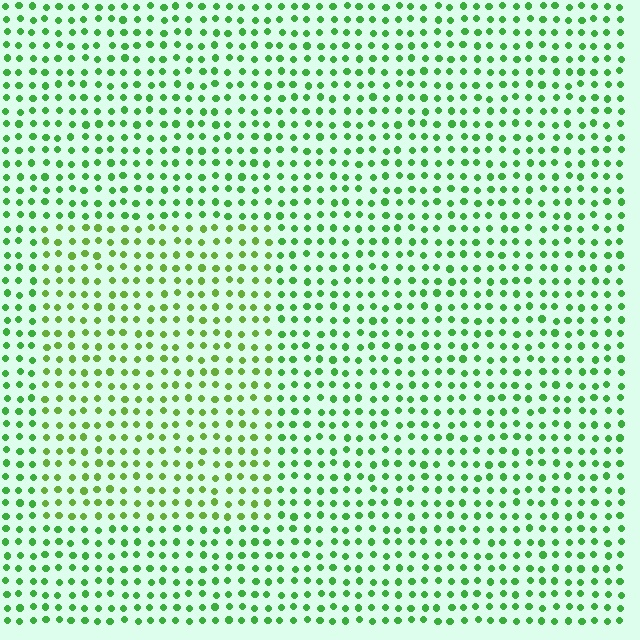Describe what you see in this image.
The image is filled with small green elements in a uniform arrangement. A rectangle-shaped region is visible where the elements are tinted to a slightly different hue, forming a subtle color boundary.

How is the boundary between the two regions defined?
The boundary is defined purely by a slight shift in hue (about 25 degrees). Spacing, size, and orientation are identical on both sides.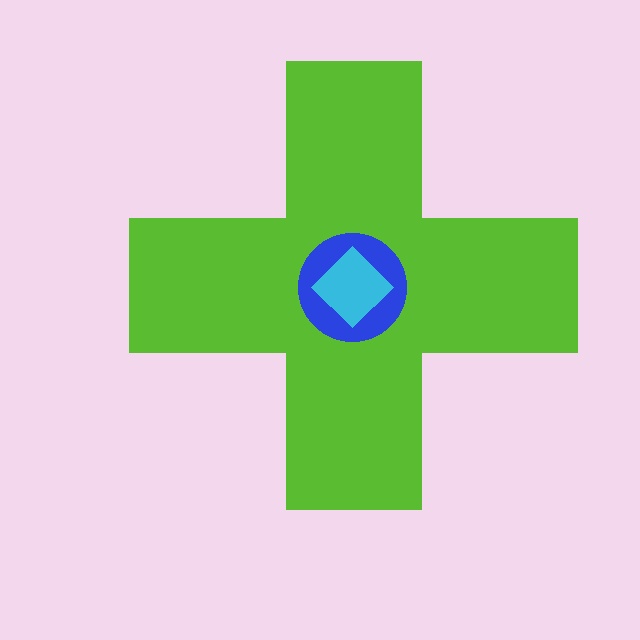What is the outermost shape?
The lime cross.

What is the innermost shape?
The cyan diamond.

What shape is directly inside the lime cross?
The blue circle.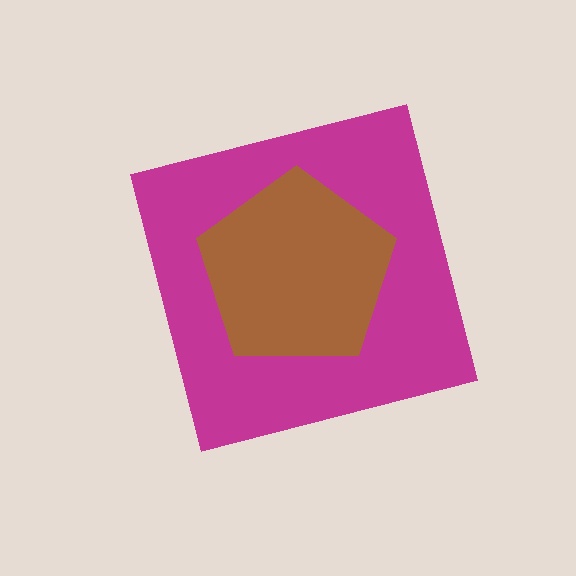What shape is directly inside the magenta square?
The brown pentagon.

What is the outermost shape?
The magenta square.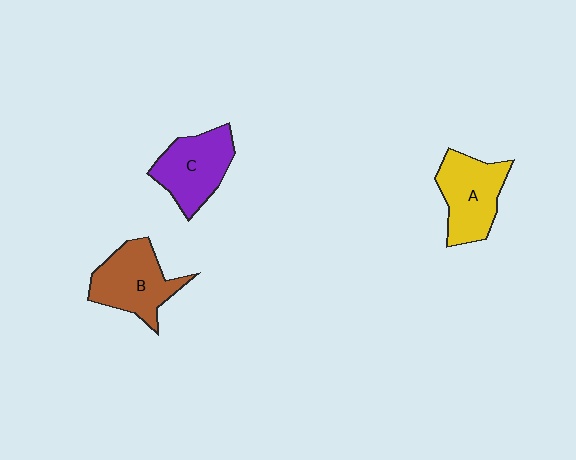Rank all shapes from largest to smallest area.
From largest to smallest: B (brown), A (yellow), C (purple).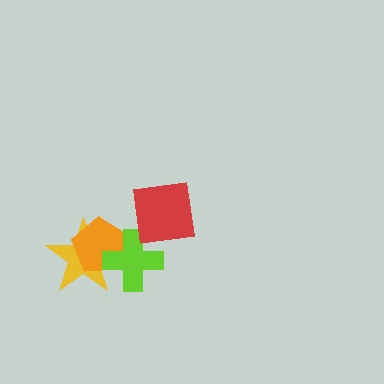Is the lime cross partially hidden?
No, no other shape covers it.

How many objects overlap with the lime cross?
2 objects overlap with the lime cross.